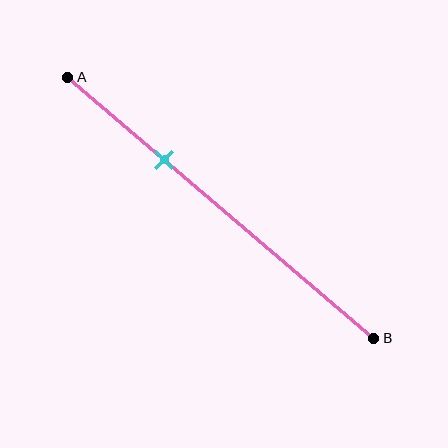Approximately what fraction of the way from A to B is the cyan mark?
The cyan mark is approximately 30% of the way from A to B.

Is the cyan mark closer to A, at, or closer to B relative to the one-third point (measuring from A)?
The cyan mark is approximately at the one-third point of segment AB.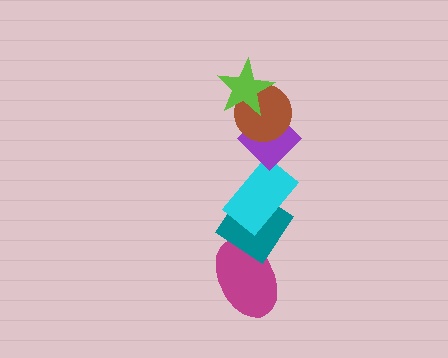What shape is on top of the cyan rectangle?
The purple diamond is on top of the cyan rectangle.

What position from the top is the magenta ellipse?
The magenta ellipse is 6th from the top.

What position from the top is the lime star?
The lime star is 1st from the top.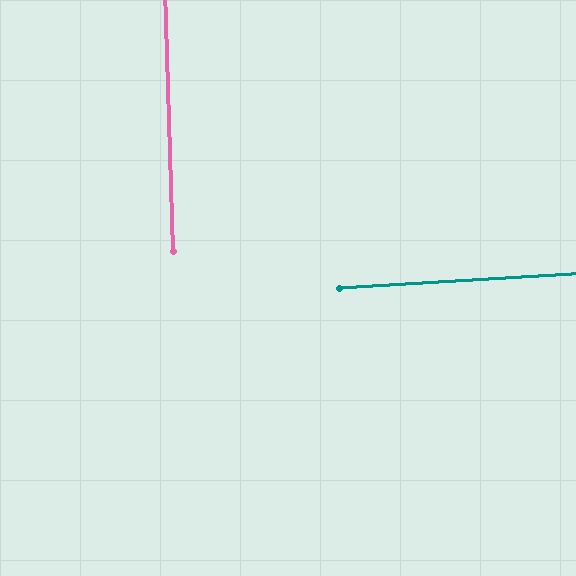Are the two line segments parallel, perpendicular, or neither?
Perpendicular — they meet at approximately 88°.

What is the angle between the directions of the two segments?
Approximately 88 degrees.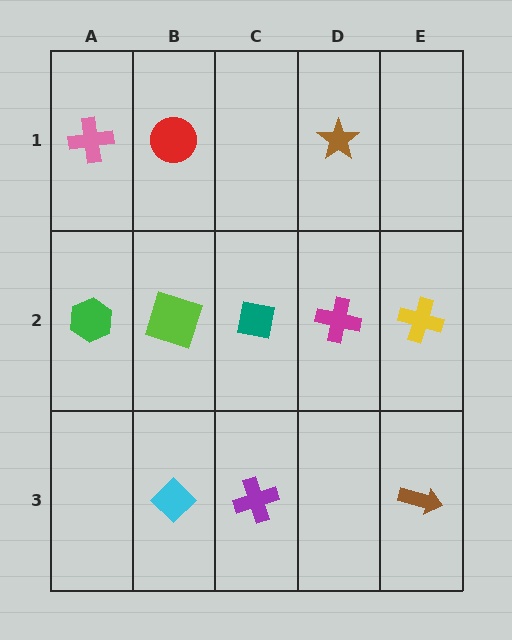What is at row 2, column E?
A yellow cross.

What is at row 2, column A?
A green hexagon.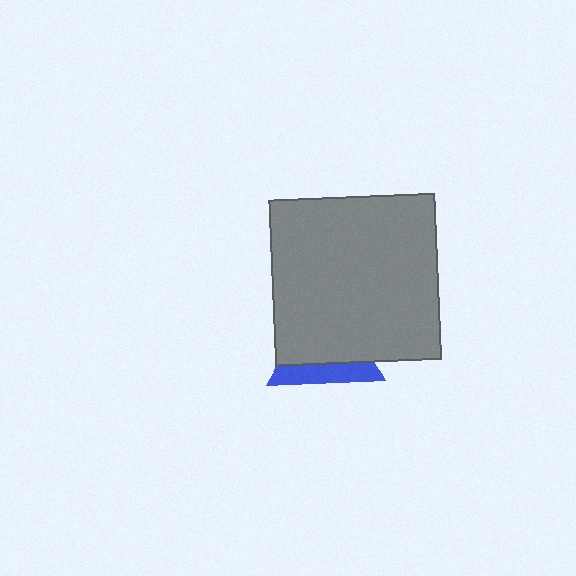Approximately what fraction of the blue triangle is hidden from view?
Roughly 65% of the blue triangle is hidden behind the gray square.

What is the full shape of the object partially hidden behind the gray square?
The partially hidden object is a blue triangle.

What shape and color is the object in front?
The object in front is a gray square.